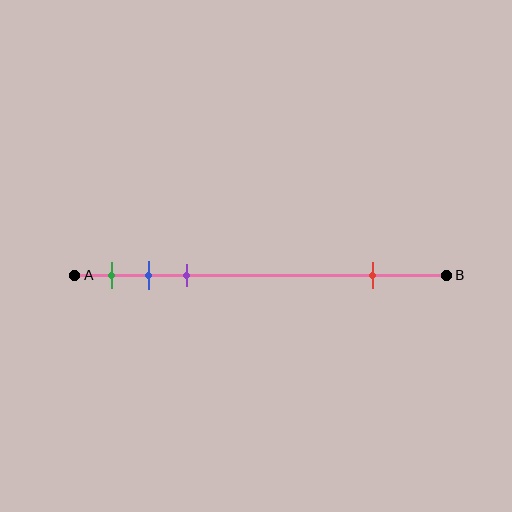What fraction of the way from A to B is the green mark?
The green mark is approximately 10% (0.1) of the way from A to B.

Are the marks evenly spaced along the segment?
No, the marks are not evenly spaced.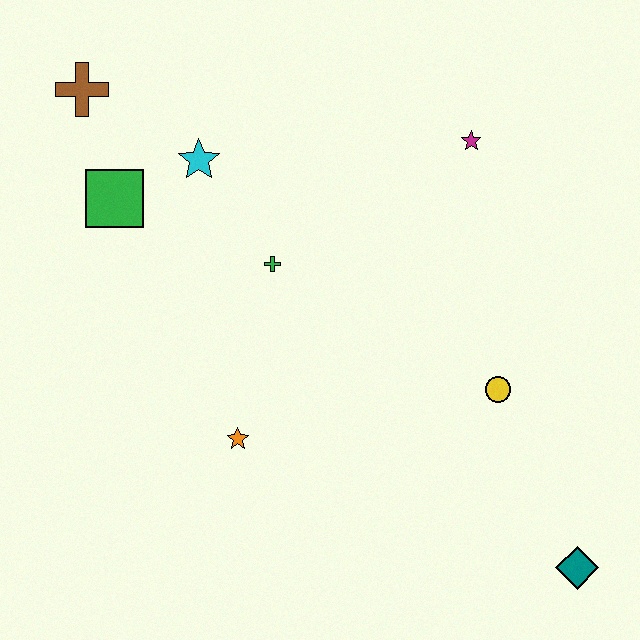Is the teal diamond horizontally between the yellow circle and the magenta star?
No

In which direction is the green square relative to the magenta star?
The green square is to the left of the magenta star.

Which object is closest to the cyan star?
The green square is closest to the cyan star.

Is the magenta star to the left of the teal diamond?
Yes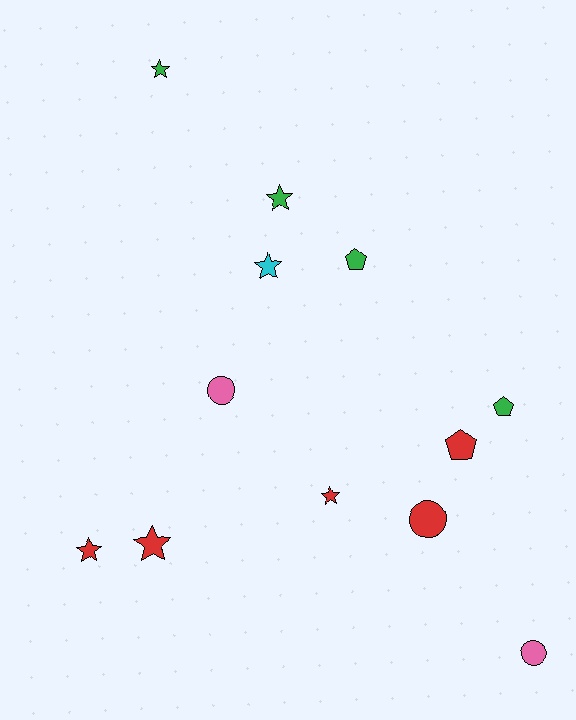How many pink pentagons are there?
There are no pink pentagons.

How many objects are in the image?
There are 12 objects.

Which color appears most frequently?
Red, with 5 objects.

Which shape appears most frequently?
Star, with 6 objects.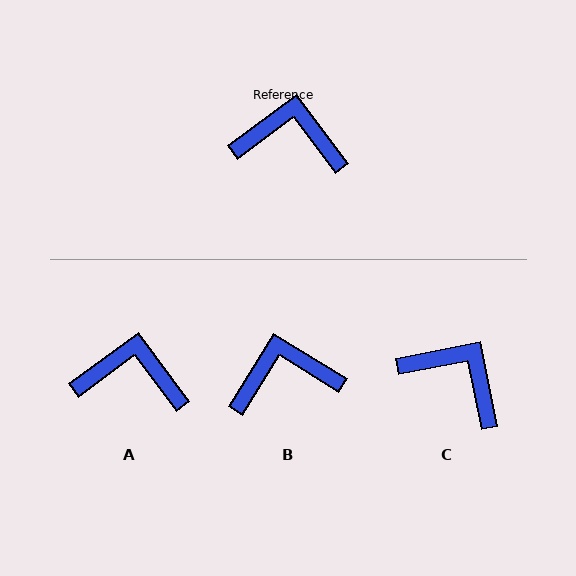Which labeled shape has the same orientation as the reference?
A.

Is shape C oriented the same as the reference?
No, it is off by about 25 degrees.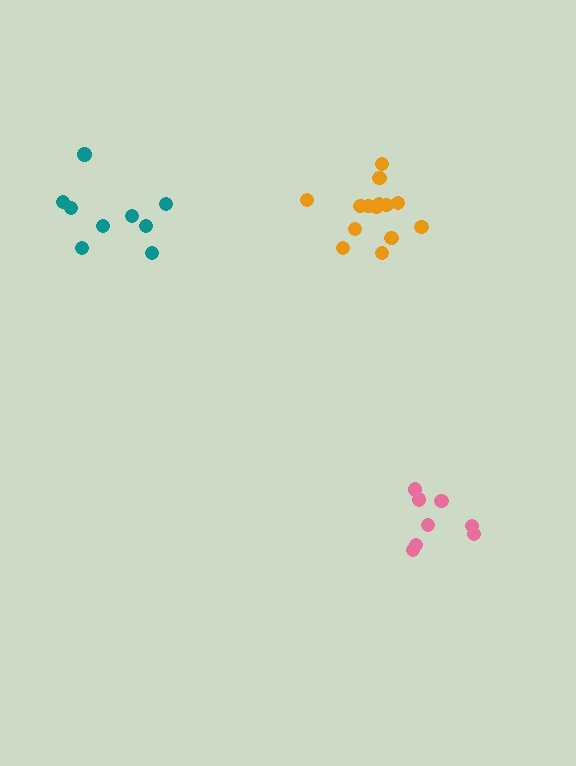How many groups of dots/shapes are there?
There are 3 groups.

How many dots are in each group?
Group 1: 9 dots, Group 2: 14 dots, Group 3: 8 dots (31 total).